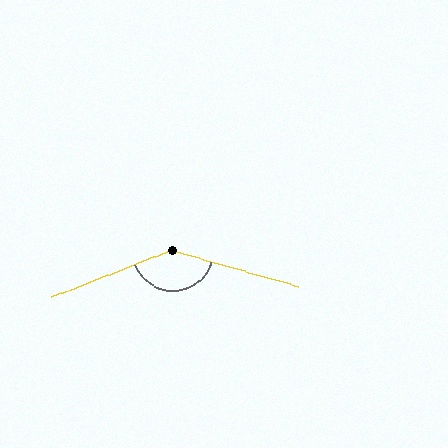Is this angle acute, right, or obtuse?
It is obtuse.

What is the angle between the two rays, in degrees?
Approximately 143 degrees.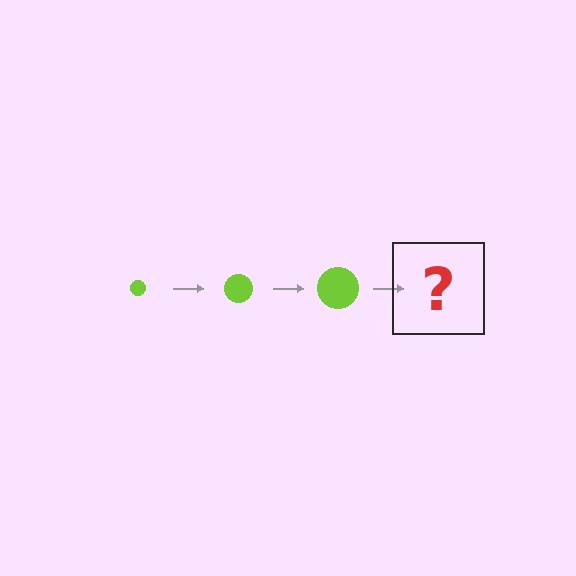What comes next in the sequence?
The next element should be a lime circle, larger than the previous one.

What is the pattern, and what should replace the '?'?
The pattern is that the circle gets progressively larger each step. The '?' should be a lime circle, larger than the previous one.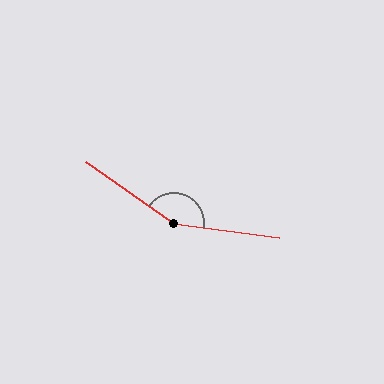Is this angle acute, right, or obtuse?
It is obtuse.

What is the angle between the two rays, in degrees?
Approximately 153 degrees.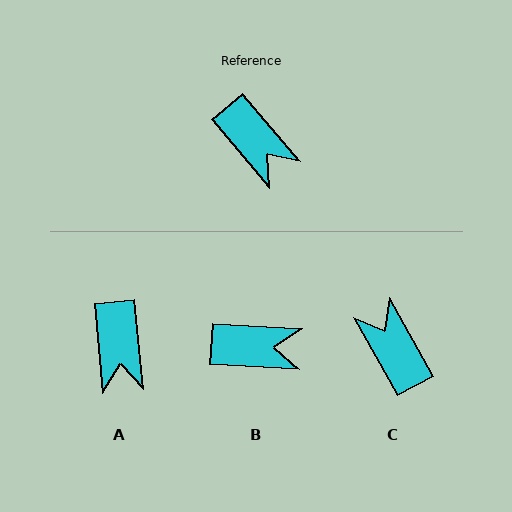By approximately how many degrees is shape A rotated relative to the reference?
Approximately 35 degrees clockwise.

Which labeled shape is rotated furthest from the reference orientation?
C, about 168 degrees away.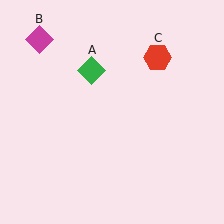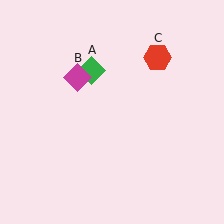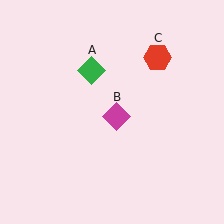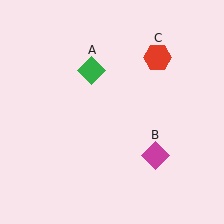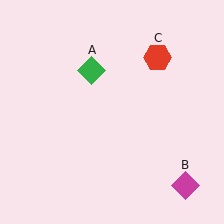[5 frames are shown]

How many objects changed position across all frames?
1 object changed position: magenta diamond (object B).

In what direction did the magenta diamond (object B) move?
The magenta diamond (object B) moved down and to the right.